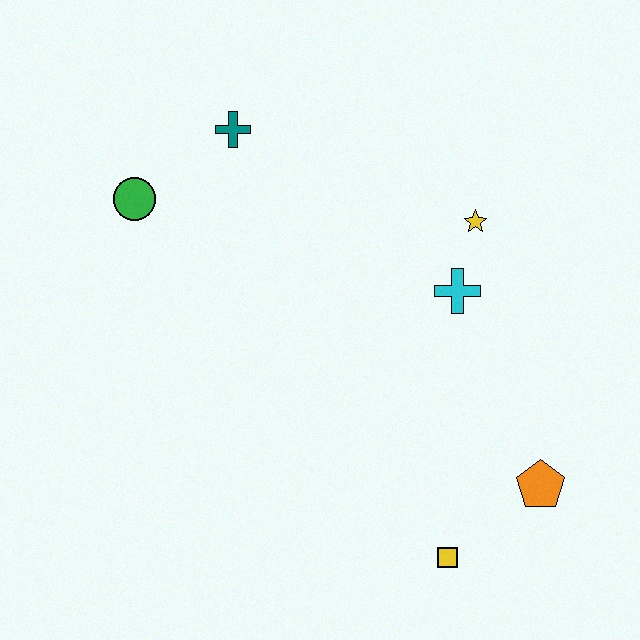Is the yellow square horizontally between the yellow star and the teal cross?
Yes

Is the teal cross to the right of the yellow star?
No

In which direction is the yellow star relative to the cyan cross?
The yellow star is above the cyan cross.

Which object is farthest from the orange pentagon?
The green circle is farthest from the orange pentagon.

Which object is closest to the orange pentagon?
The yellow square is closest to the orange pentagon.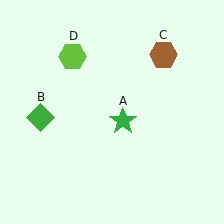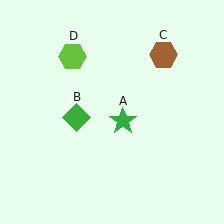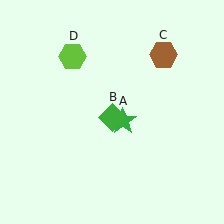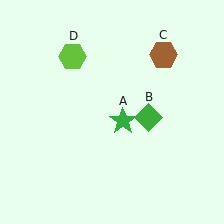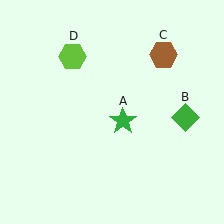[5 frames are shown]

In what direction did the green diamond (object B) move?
The green diamond (object B) moved right.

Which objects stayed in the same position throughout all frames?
Green star (object A) and brown hexagon (object C) and lime hexagon (object D) remained stationary.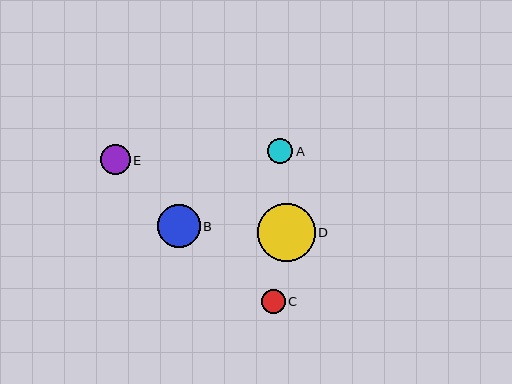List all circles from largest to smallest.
From largest to smallest: D, B, E, A, C.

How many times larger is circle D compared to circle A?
Circle D is approximately 2.3 times the size of circle A.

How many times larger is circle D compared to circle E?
Circle D is approximately 1.9 times the size of circle E.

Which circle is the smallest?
Circle C is the smallest with a size of approximately 24 pixels.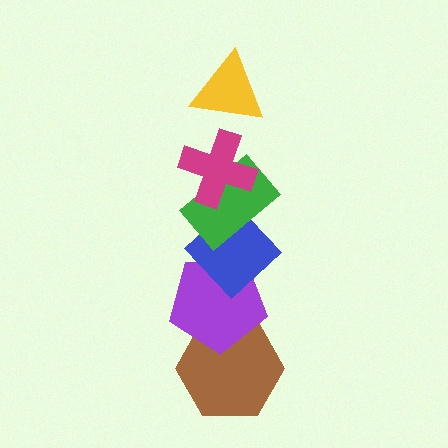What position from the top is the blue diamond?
The blue diamond is 4th from the top.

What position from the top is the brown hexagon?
The brown hexagon is 6th from the top.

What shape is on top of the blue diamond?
The green rectangle is on top of the blue diamond.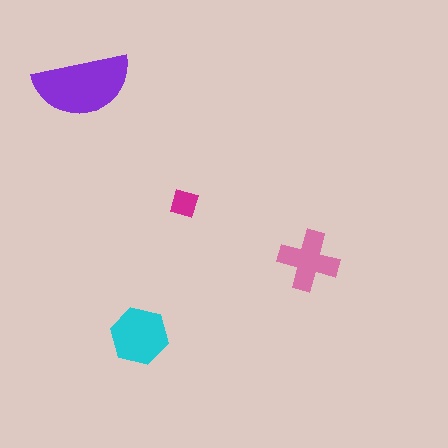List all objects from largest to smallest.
The purple semicircle, the cyan hexagon, the pink cross, the magenta diamond.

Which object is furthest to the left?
The purple semicircle is leftmost.